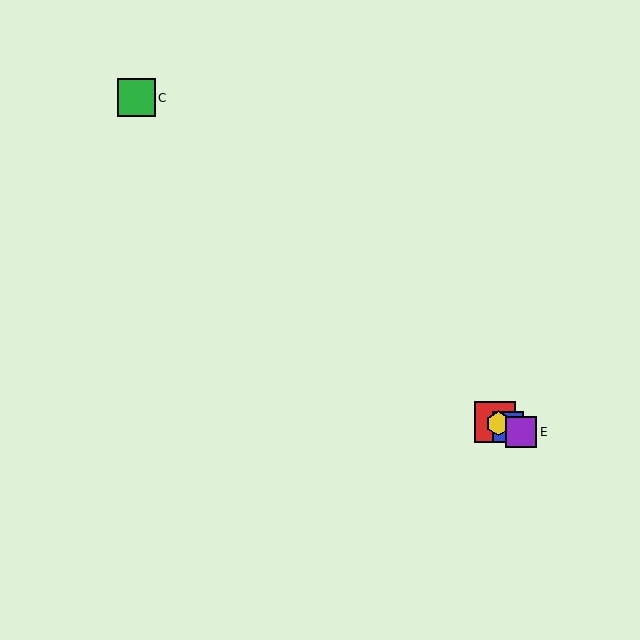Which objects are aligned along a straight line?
Objects A, B, D, E are aligned along a straight line.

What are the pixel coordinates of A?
Object A is at (495, 422).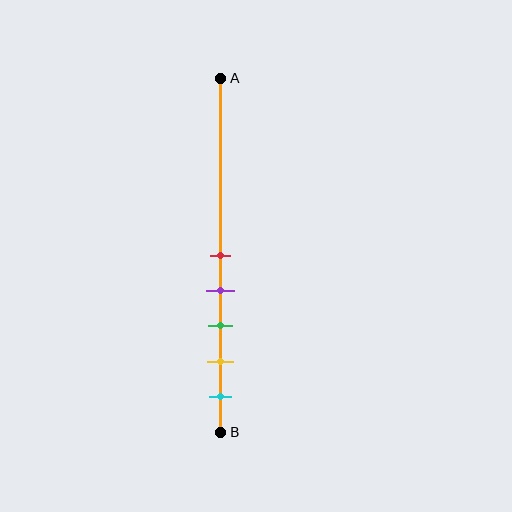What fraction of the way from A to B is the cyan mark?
The cyan mark is approximately 90% (0.9) of the way from A to B.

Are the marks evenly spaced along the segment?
Yes, the marks are approximately evenly spaced.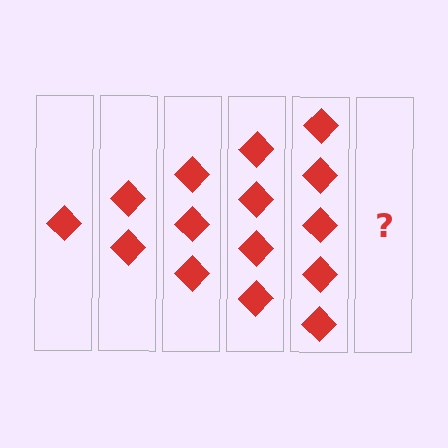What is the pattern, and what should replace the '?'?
The pattern is that each step adds one more diamond. The '?' should be 6 diamonds.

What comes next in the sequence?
The next element should be 6 diamonds.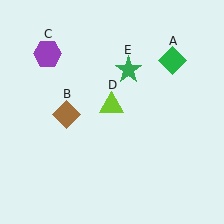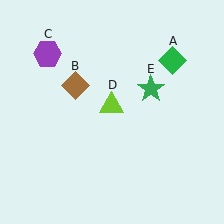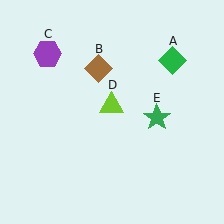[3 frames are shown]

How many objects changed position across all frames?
2 objects changed position: brown diamond (object B), green star (object E).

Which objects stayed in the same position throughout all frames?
Green diamond (object A) and purple hexagon (object C) and lime triangle (object D) remained stationary.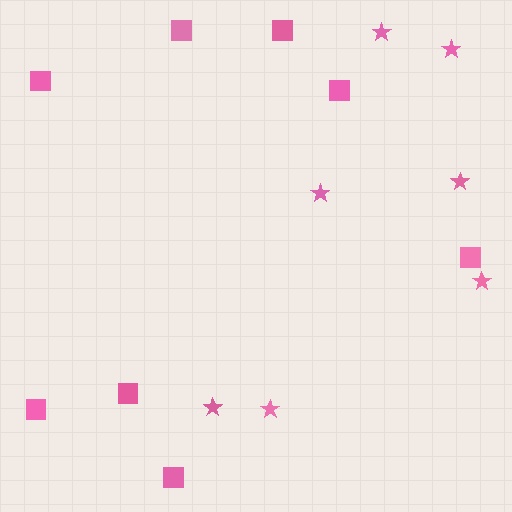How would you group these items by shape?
There are 2 groups: one group of squares (8) and one group of stars (7).